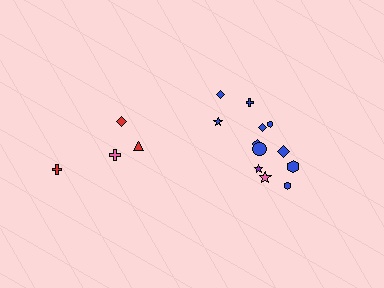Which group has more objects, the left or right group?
The right group.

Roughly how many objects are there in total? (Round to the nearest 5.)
Roughly 15 objects in total.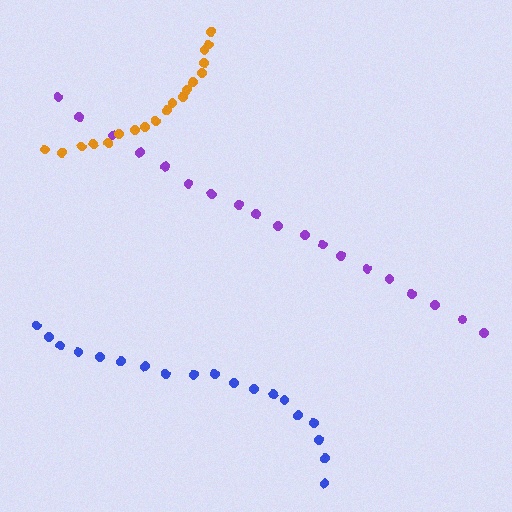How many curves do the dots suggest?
There are 3 distinct paths.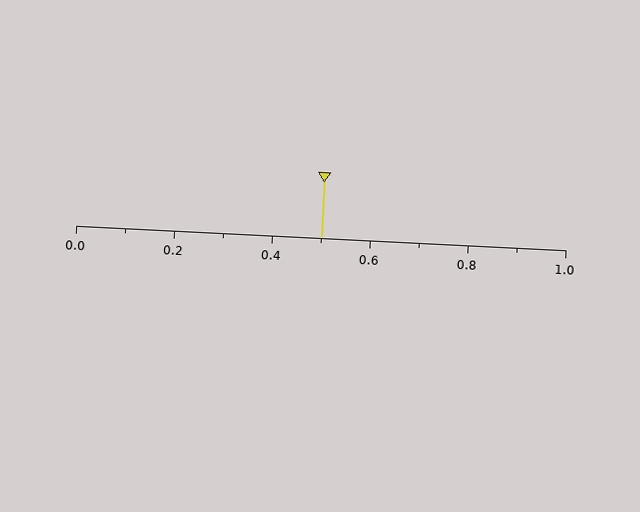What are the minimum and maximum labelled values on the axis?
The axis runs from 0.0 to 1.0.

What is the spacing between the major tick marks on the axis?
The major ticks are spaced 0.2 apart.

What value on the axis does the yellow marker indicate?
The marker indicates approximately 0.5.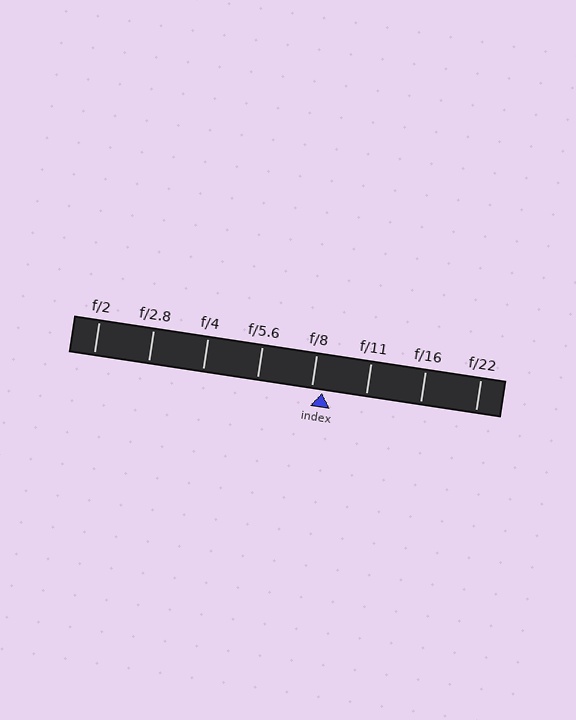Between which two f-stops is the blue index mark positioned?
The index mark is between f/8 and f/11.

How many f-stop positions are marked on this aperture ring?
There are 8 f-stop positions marked.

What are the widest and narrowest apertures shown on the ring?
The widest aperture shown is f/2 and the narrowest is f/22.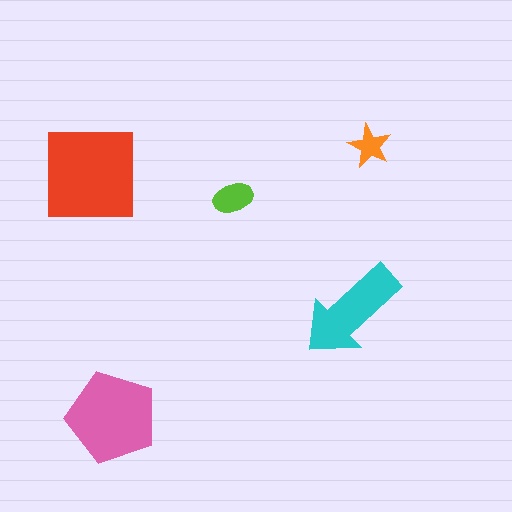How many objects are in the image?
There are 5 objects in the image.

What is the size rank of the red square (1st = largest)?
1st.